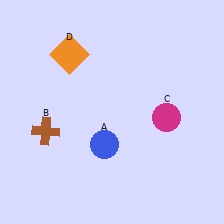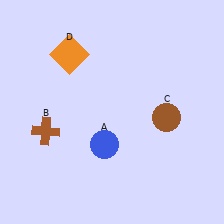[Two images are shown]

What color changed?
The circle (C) changed from magenta in Image 1 to brown in Image 2.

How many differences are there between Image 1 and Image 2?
There is 1 difference between the two images.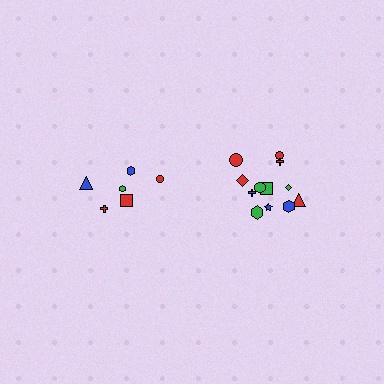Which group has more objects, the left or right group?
The right group.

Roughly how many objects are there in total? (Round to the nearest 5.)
Roughly 20 objects in total.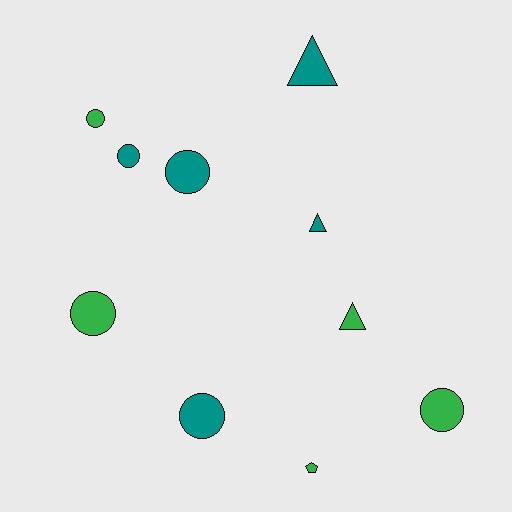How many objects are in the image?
There are 10 objects.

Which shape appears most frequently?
Circle, with 6 objects.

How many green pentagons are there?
There is 1 green pentagon.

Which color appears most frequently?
Green, with 5 objects.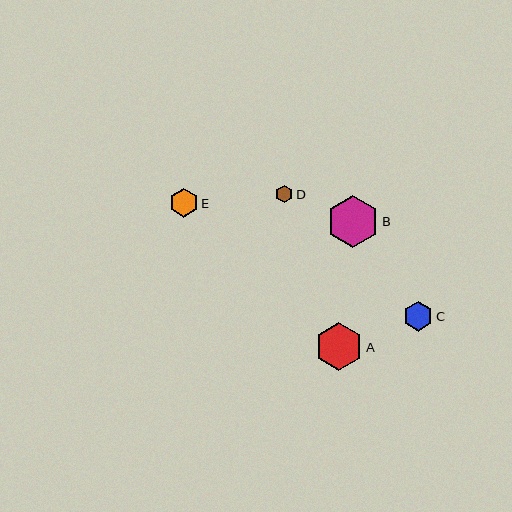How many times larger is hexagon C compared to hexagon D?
Hexagon C is approximately 1.7 times the size of hexagon D.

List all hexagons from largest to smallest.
From largest to smallest: B, A, C, E, D.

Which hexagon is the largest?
Hexagon B is the largest with a size of approximately 52 pixels.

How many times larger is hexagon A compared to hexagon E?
Hexagon A is approximately 1.6 times the size of hexagon E.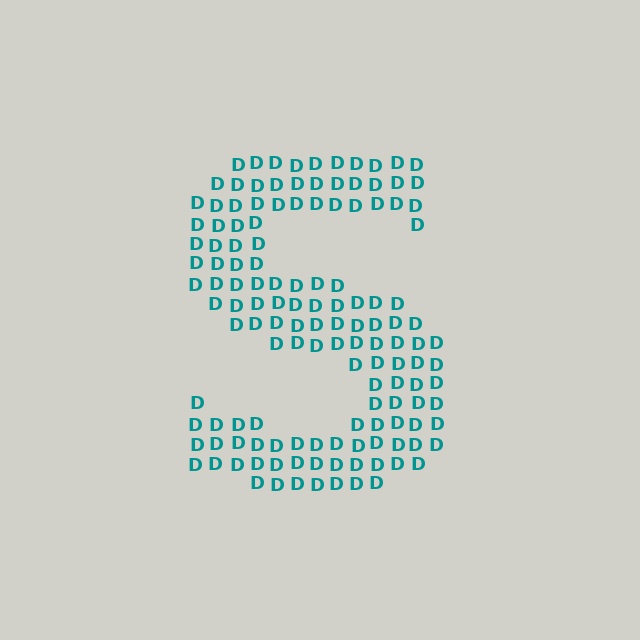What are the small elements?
The small elements are letter D's.